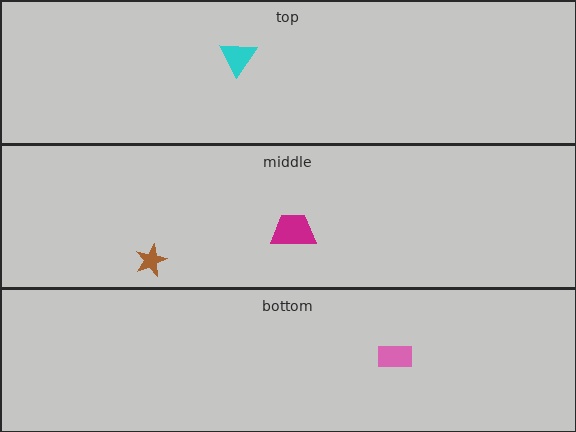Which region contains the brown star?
The middle region.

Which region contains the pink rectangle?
The bottom region.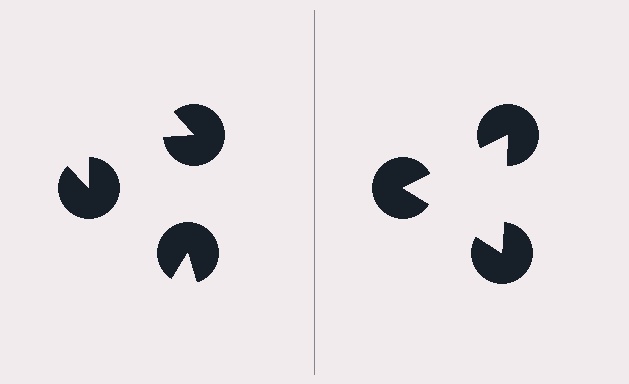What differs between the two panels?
The pac-man discs are positioned identically on both sides; only the wedge orientations differ. On the right they align to a triangle; on the left they are misaligned.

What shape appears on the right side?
An illusory triangle.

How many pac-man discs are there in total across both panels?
6 — 3 on each side.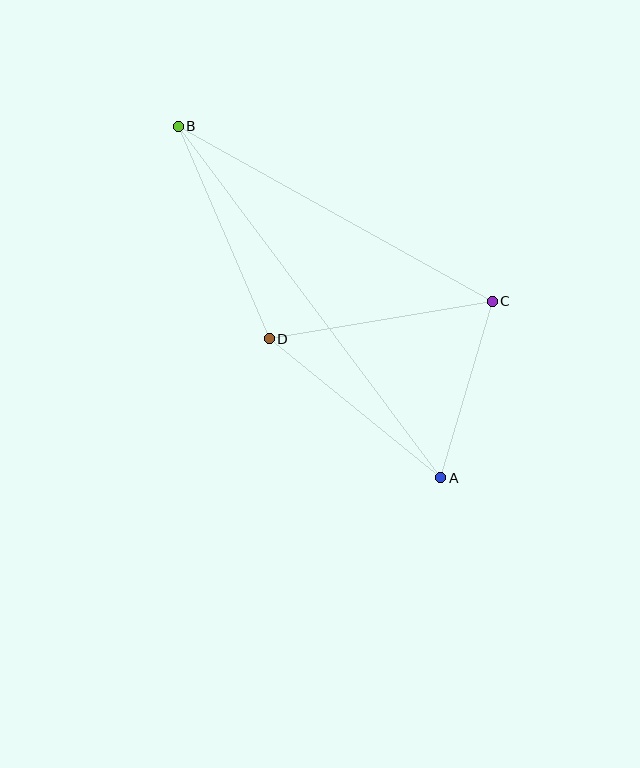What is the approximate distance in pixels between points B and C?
The distance between B and C is approximately 359 pixels.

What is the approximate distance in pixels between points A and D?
The distance between A and D is approximately 221 pixels.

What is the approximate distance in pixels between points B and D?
The distance between B and D is approximately 231 pixels.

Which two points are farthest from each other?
Points A and B are farthest from each other.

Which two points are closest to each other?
Points A and C are closest to each other.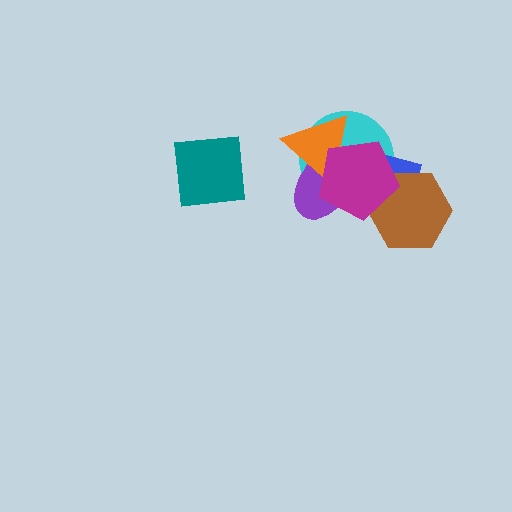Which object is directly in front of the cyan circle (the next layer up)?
The purple ellipse is directly in front of the cyan circle.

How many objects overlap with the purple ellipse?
4 objects overlap with the purple ellipse.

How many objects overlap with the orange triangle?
4 objects overlap with the orange triangle.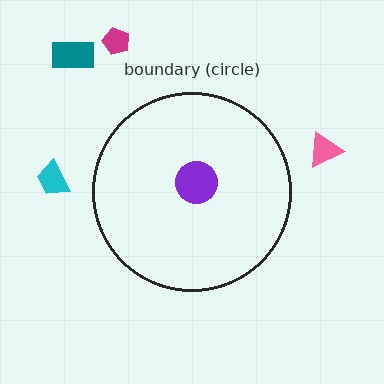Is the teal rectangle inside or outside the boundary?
Outside.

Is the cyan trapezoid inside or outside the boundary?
Outside.